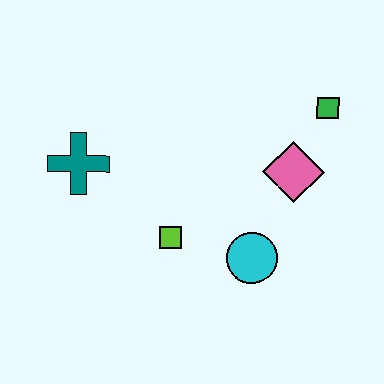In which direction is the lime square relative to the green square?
The lime square is to the left of the green square.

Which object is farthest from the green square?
The teal cross is farthest from the green square.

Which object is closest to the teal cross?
The lime square is closest to the teal cross.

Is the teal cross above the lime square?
Yes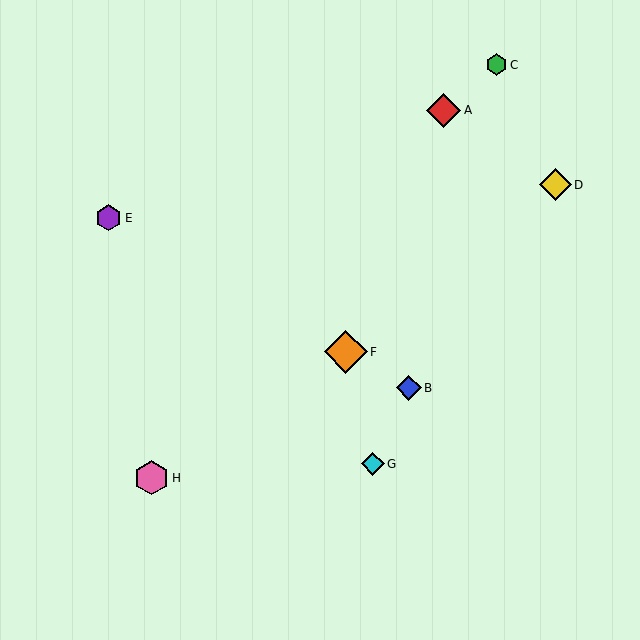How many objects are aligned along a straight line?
3 objects (B, E, F) are aligned along a straight line.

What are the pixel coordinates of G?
Object G is at (373, 464).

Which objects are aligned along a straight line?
Objects B, E, F are aligned along a straight line.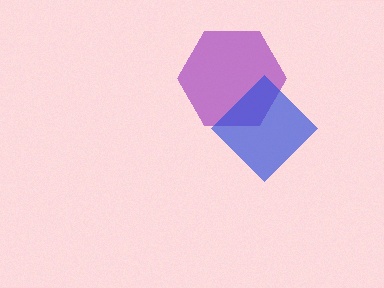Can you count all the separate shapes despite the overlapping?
Yes, there are 2 separate shapes.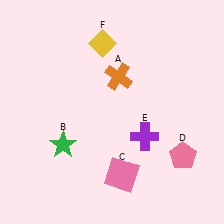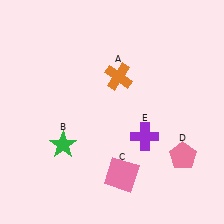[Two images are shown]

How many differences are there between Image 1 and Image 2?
There is 1 difference between the two images.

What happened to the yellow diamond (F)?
The yellow diamond (F) was removed in Image 2. It was in the top-left area of Image 1.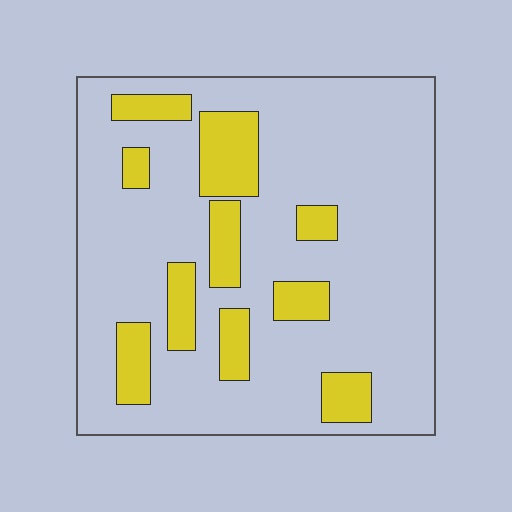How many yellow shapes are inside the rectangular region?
10.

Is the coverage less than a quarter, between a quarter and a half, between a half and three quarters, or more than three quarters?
Less than a quarter.